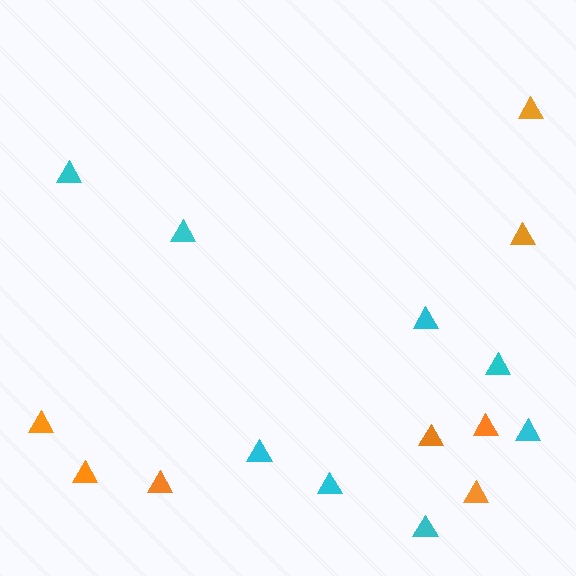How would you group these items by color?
There are 2 groups: one group of orange triangles (8) and one group of cyan triangles (8).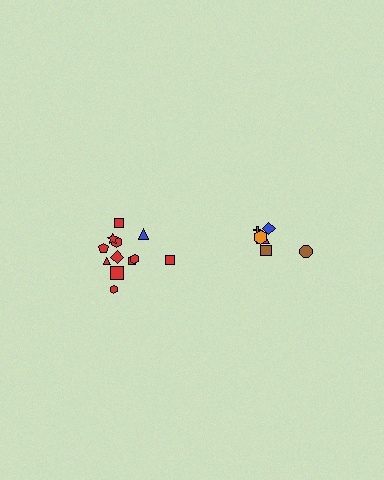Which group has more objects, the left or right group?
The left group.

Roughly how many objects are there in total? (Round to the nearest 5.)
Roughly 20 objects in total.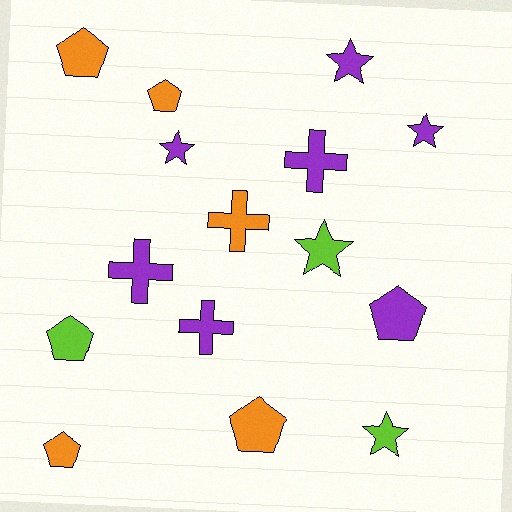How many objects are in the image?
There are 15 objects.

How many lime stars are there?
There are 2 lime stars.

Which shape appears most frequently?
Pentagon, with 6 objects.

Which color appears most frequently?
Purple, with 7 objects.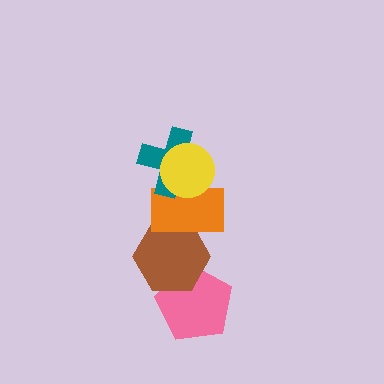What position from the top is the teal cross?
The teal cross is 2nd from the top.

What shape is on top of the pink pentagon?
The brown hexagon is on top of the pink pentagon.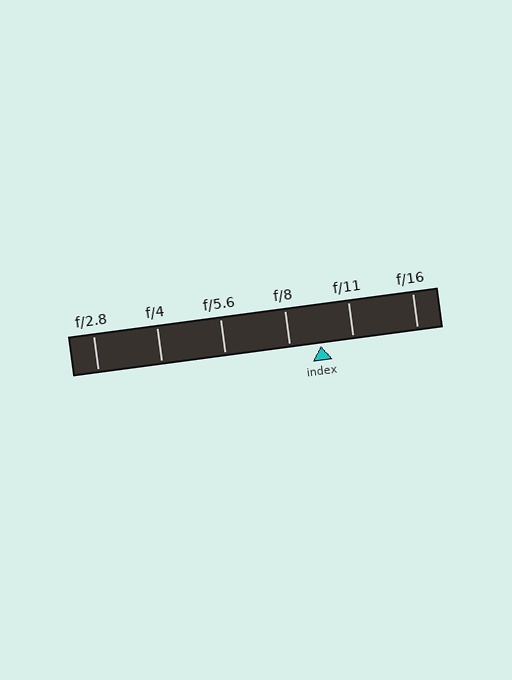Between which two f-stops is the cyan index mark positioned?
The index mark is between f/8 and f/11.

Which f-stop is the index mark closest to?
The index mark is closest to f/8.